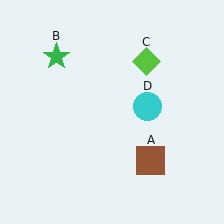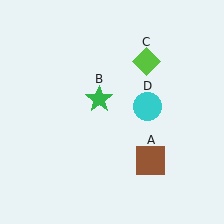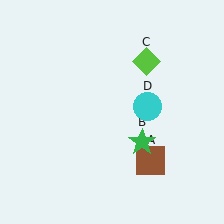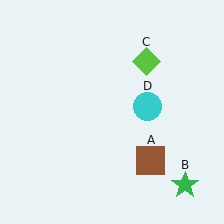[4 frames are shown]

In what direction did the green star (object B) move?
The green star (object B) moved down and to the right.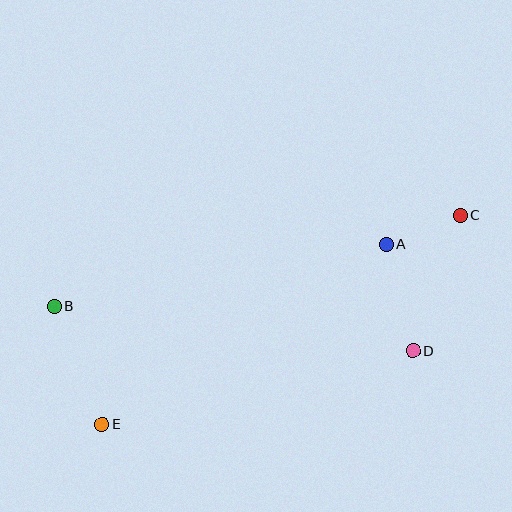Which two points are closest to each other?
Points A and C are closest to each other.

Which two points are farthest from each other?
Points B and C are farthest from each other.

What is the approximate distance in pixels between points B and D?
The distance between B and D is approximately 361 pixels.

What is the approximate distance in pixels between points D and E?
The distance between D and E is approximately 319 pixels.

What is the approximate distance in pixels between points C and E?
The distance between C and E is approximately 414 pixels.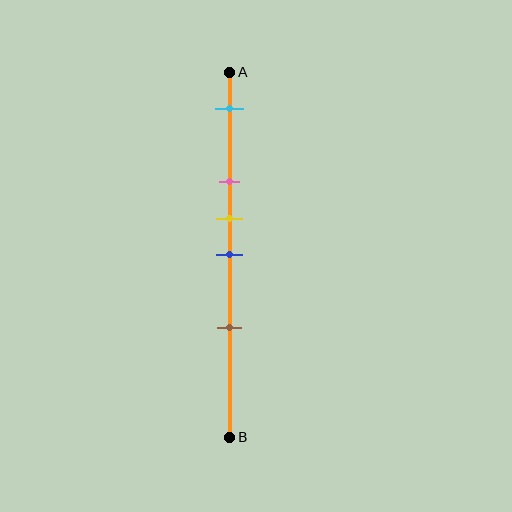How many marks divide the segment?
There are 5 marks dividing the segment.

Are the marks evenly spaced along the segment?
No, the marks are not evenly spaced.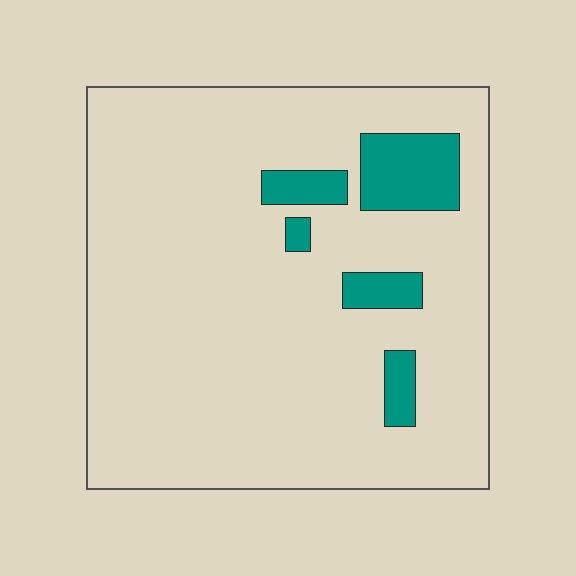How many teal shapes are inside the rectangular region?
5.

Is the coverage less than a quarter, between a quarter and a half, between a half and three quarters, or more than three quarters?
Less than a quarter.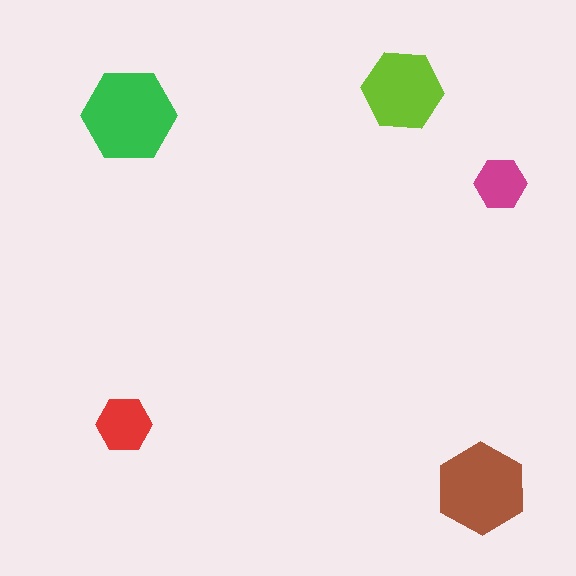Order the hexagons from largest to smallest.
the green one, the brown one, the lime one, the red one, the magenta one.